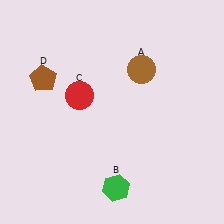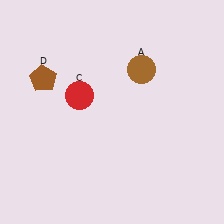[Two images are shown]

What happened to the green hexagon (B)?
The green hexagon (B) was removed in Image 2. It was in the bottom-right area of Image 1.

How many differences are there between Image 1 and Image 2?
There is 1 difference between the two images.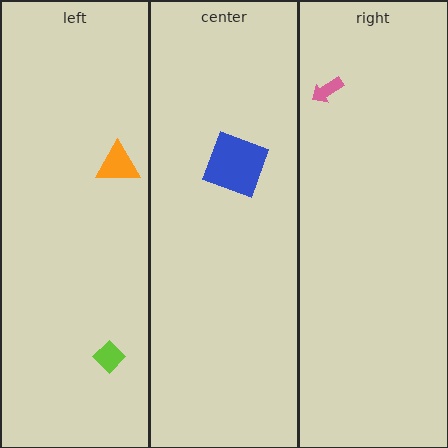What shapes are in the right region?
The pink arrow.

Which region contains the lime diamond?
The left region.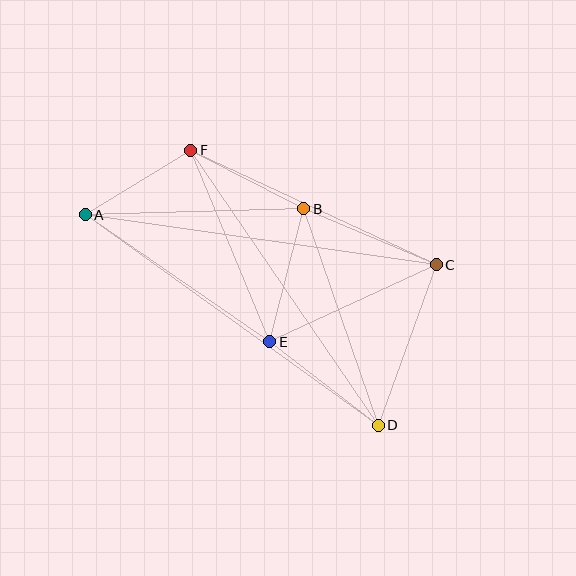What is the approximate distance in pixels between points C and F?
The distance between C and F is approximately 271 pixels.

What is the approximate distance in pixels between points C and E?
The distance between C and E is approximately 184 pixels.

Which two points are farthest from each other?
Points A and D are farthest from each other.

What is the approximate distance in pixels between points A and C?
The distance between A and C is approximately 354 pixels.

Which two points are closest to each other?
Points A and F are closest to each other.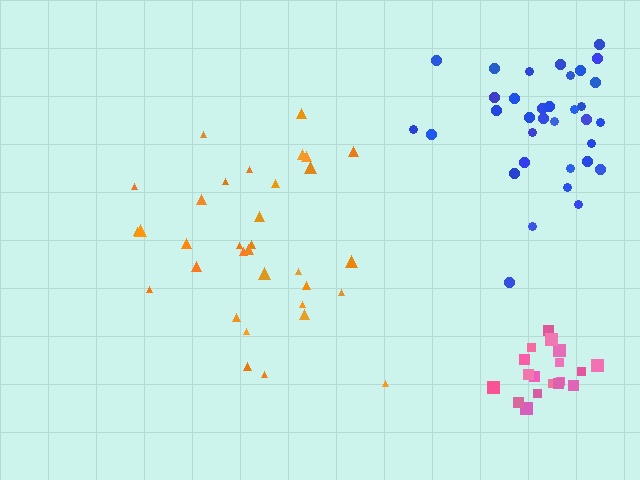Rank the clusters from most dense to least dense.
pink, blue, orange.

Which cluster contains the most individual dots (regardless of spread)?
Blue (34).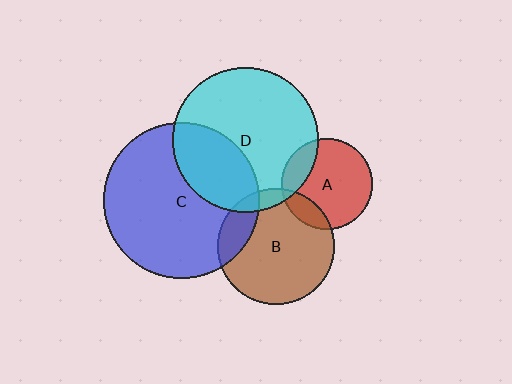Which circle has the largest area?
Circle C (blue).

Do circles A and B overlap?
Yes.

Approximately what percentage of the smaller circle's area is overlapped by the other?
Approximately 15%.